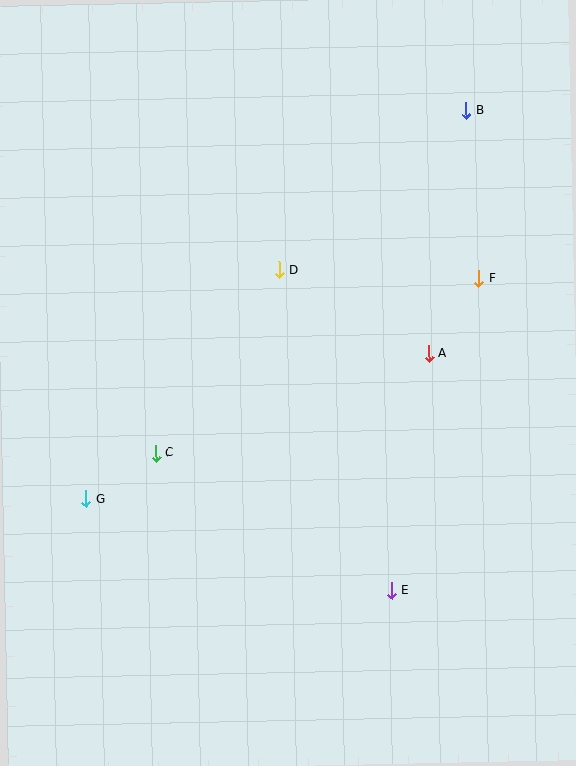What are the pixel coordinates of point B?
Point B is at (466, 111).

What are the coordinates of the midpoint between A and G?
The midpoint between A and G is at (257, 426).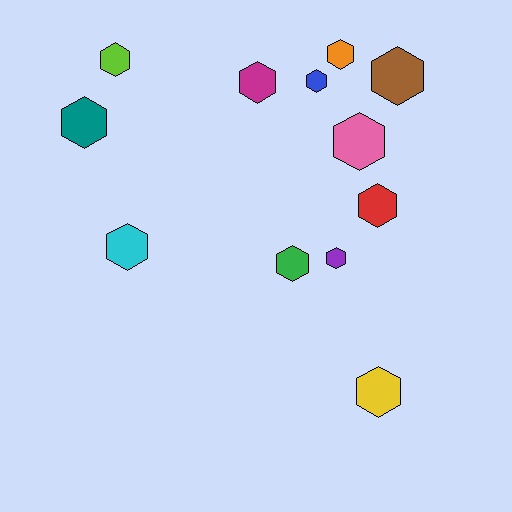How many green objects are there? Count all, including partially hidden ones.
There is 1 green object.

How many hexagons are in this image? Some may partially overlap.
There are 12 hexagons.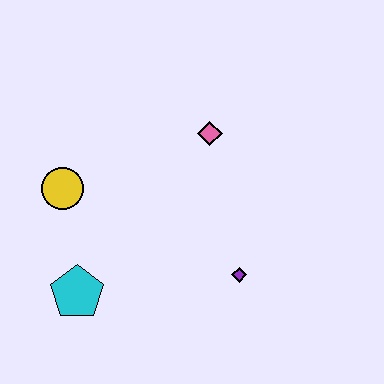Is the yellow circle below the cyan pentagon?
No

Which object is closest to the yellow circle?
The cyan pentagon is closest to the yellow circle.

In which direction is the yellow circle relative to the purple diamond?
The yellow circle is to the left of the purple diamond.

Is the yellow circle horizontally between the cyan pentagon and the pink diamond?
No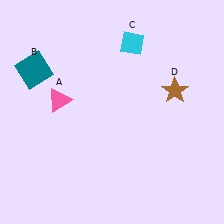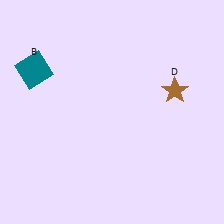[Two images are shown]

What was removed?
The cyan diamond (C), the pink triangle (A) were removed in Image 2.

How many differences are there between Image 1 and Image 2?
There are 2 differences between the two images.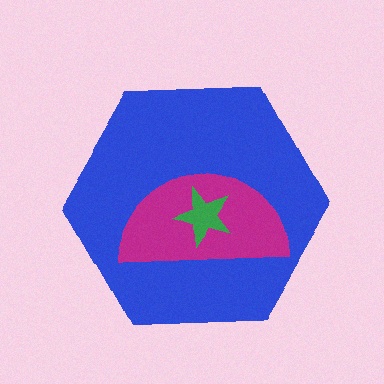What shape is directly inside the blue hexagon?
The magenta semicircle.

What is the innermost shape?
The green star.